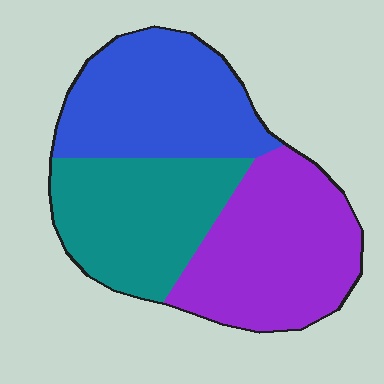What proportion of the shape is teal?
Teal takes up about one third (1/3) of the shape.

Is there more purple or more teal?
Purple.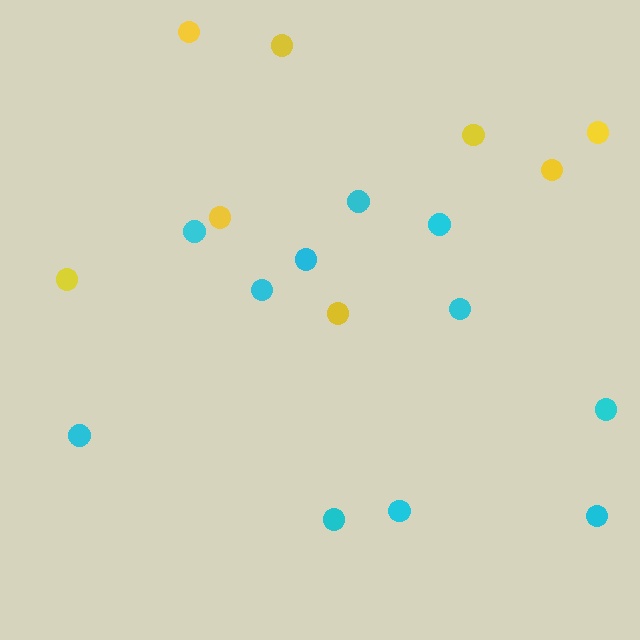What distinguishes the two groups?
There are 2 groups: one group of cyan circles (11) and one group of yellow circles (8).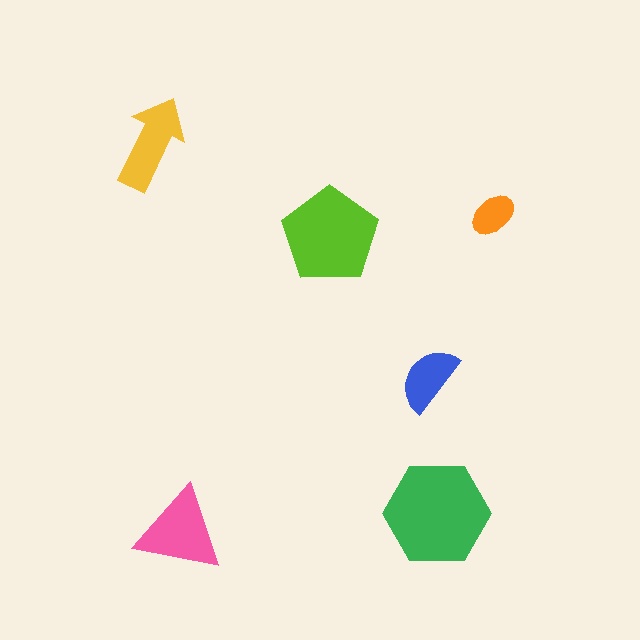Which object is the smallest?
The orange ellipse.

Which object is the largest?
The green hexagon.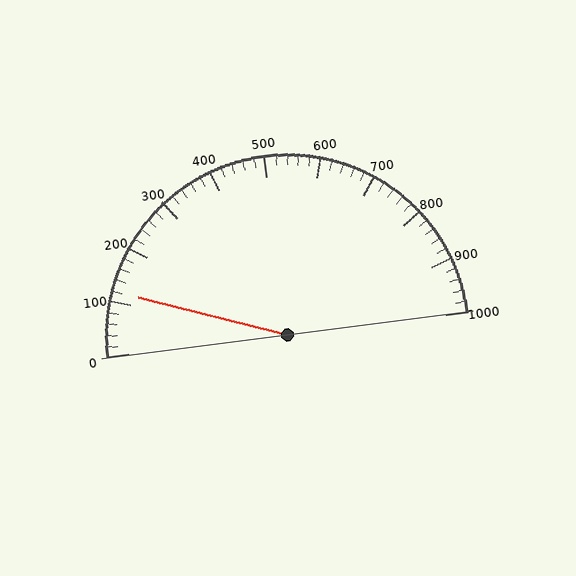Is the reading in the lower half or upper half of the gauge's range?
The reading is in the lower half of the range (0 to 1000).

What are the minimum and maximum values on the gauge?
The gauge ranges from 0 to 1000.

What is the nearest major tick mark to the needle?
The nearest major tick mark is 100.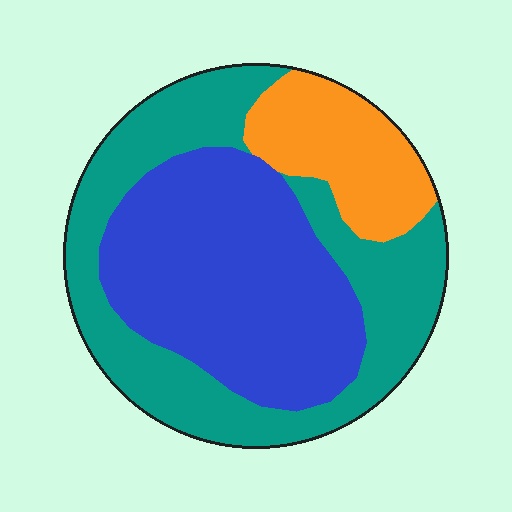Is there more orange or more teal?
Teal.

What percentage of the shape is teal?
Teal covers roughly 40% of the shape.